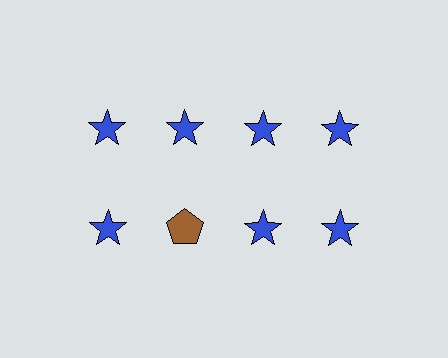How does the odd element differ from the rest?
It differs in both color (brown instead of blue) and shape (pentagon instead of star).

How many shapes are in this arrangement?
There are 8 shapes arranged in a grid pattern.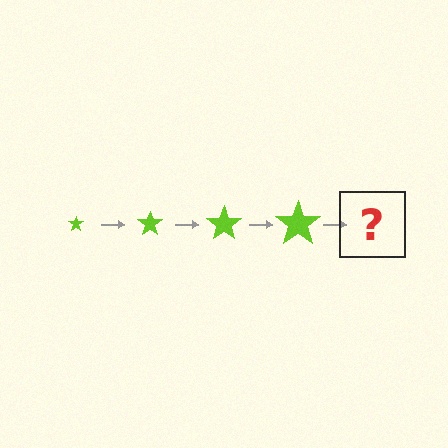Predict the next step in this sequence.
The next step is a lime star, larger than the previous one.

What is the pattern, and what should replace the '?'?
The pattern is that the star gets progressively larger each step. The '?' should be a lime star, larger than the previous one.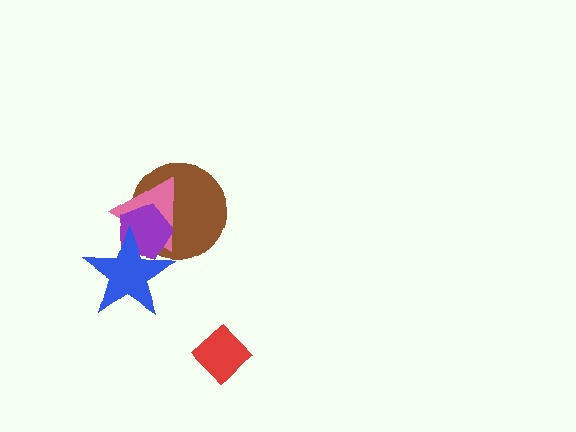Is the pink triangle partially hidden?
Yes, it is partially covered by another shape.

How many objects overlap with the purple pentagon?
3 objects overlap with the purple pentagon.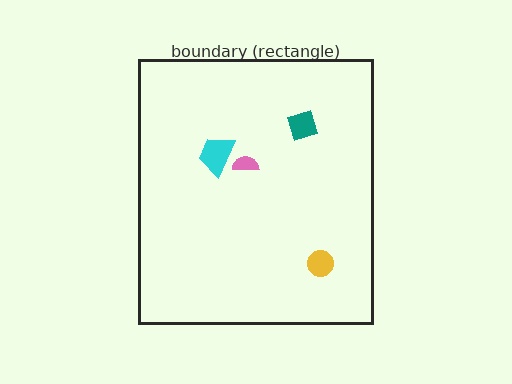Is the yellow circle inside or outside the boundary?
Inside.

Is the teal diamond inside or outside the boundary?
Inside.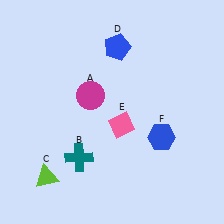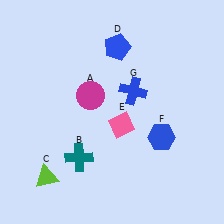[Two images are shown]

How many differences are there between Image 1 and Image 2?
There is 1 difference between the two images.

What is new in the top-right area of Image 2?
A blue cross (G) was added in the top-right area of Image 2.